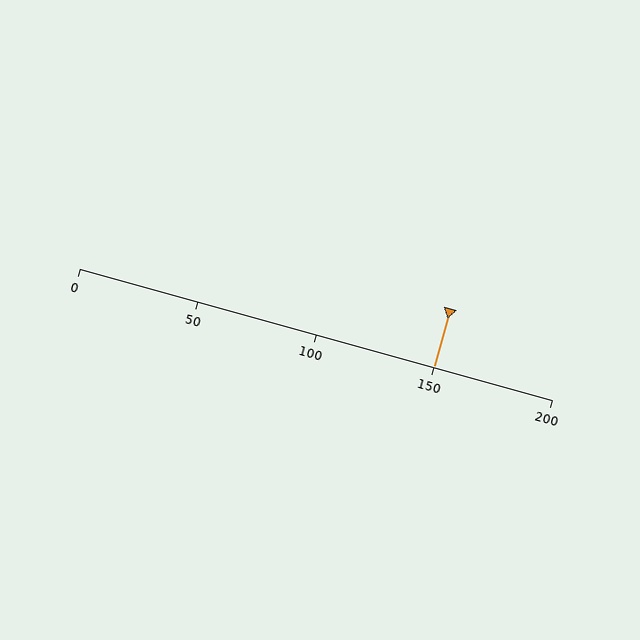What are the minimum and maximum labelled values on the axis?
The axis runs from 0 to 200.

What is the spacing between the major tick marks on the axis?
The major ticks are spaced 50 apart.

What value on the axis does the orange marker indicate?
The marker indicates approximately 150.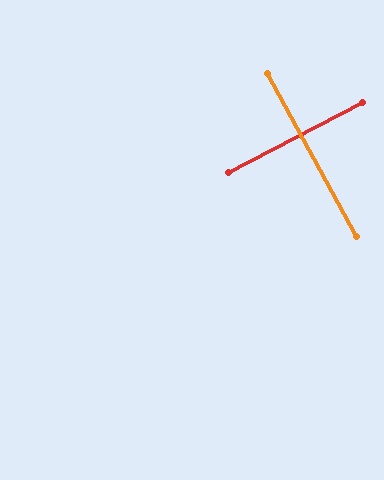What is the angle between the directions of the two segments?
Approximately 89 degrees.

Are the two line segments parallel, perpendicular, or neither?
Perpendicular — they meet at approximately 89°.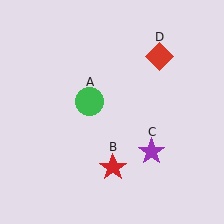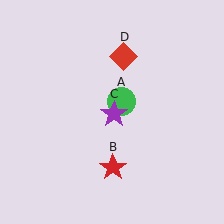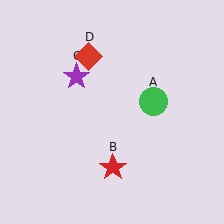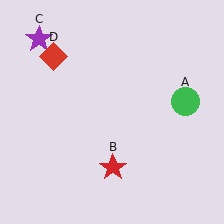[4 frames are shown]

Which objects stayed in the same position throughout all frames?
Red star (object B) remained stationary.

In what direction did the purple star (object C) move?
The purple star (object C) moved up and to the left.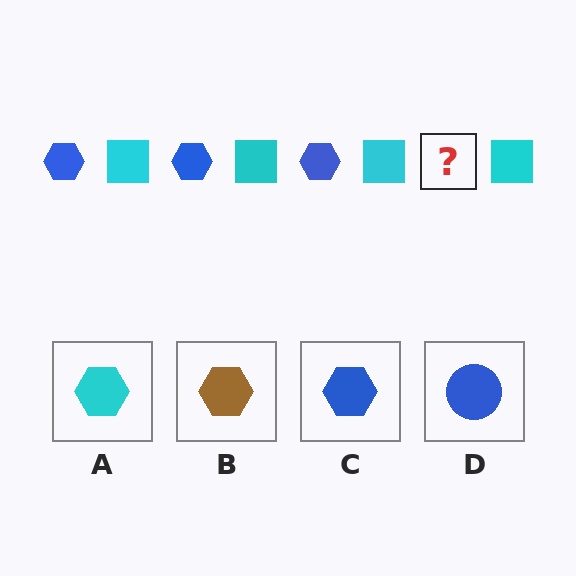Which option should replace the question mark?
Option C.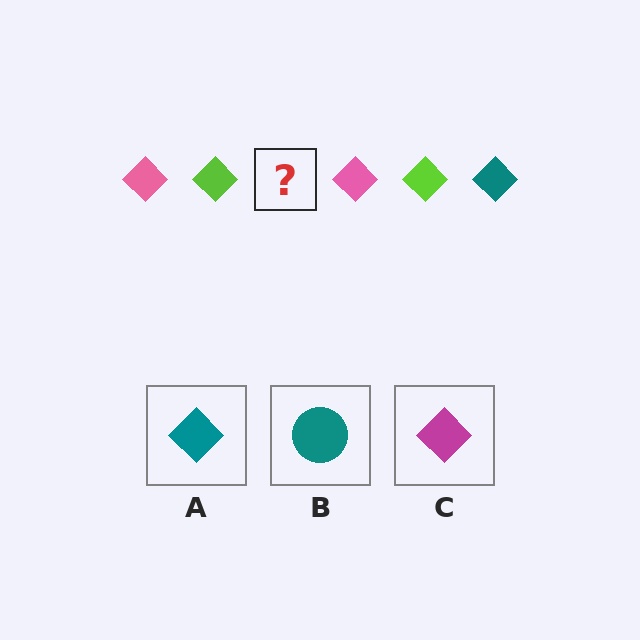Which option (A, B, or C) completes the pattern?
A.